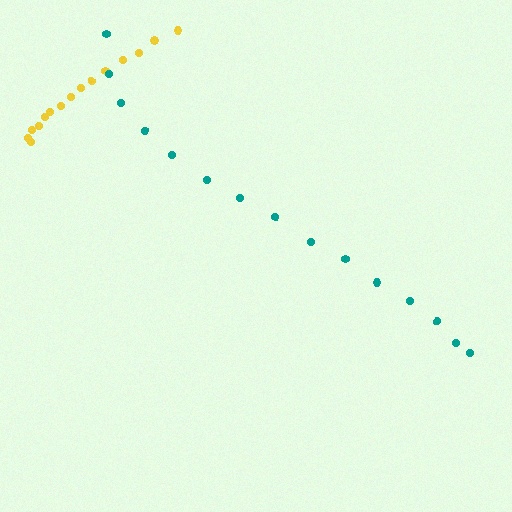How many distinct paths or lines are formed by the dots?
There are 2 distinct paths.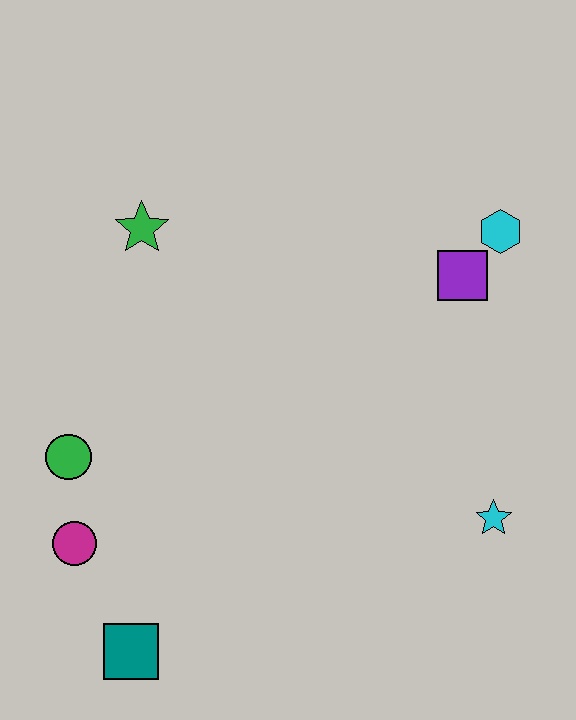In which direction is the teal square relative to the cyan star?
The teal square is to the left of the cyan star.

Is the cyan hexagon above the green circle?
Yes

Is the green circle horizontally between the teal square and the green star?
No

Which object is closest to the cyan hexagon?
The purple square is closest to the cyan hexagon.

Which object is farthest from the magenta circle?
The cyan hexagon is farthest from the magenta circle.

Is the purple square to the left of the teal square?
No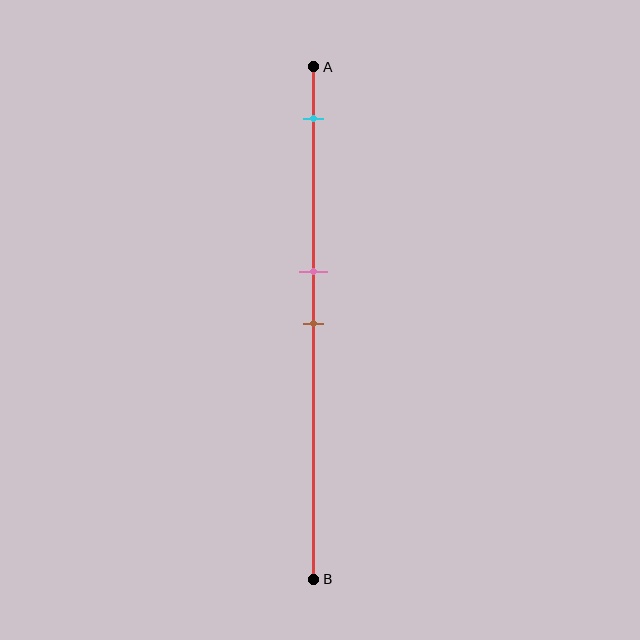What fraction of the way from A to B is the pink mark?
The pink mark is approximately 40% (0.4) of the way from A to B.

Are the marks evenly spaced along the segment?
No, the marks are not evenly spaced.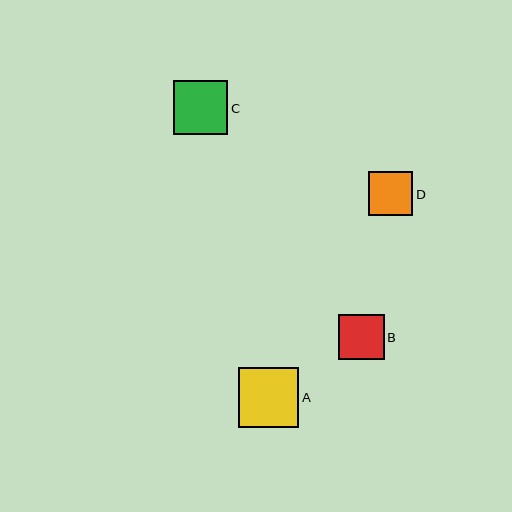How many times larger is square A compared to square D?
Square A is approximately 1.4 times the size of square D.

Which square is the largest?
Square A is the largest with a size of approximately 60 pixels.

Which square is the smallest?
Square D is the smallest with a size of approximately 44 pixels.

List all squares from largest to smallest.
From largest to smallest: A, C, B, D.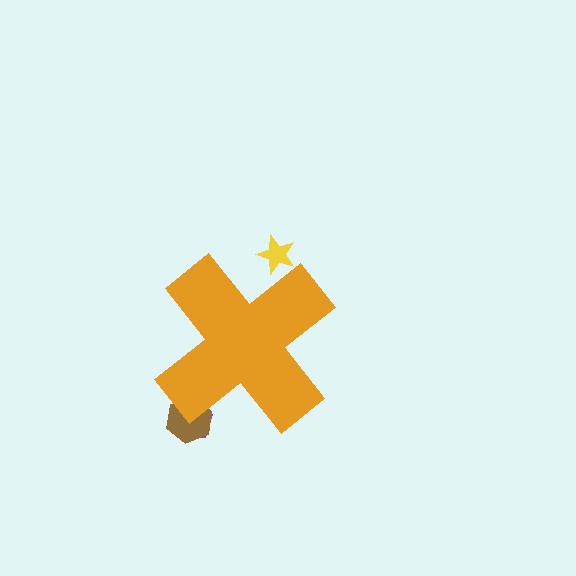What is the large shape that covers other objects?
An orange cross.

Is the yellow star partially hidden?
Yes, the yellow star is partially hidden behind the orange cross.